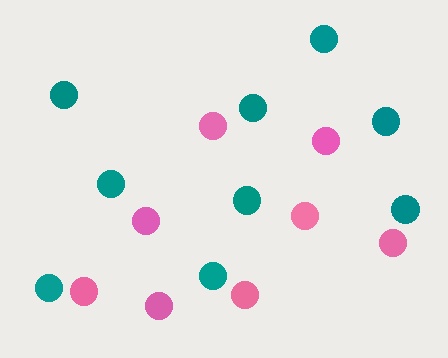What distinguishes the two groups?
There are 2 groups: one group of pink circles (8) and one group of teal circles (9).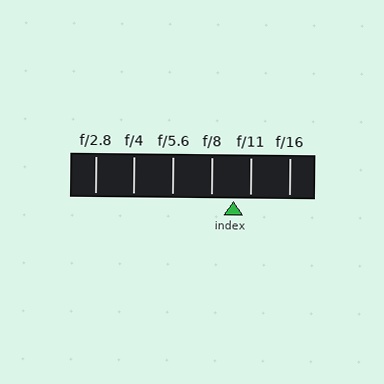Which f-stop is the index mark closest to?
The index mark is closest to f/11.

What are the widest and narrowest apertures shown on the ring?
The widest aperture shown is f/2.8 and the narrowest is f/16.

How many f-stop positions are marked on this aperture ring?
There are 6 f-stop positions marked.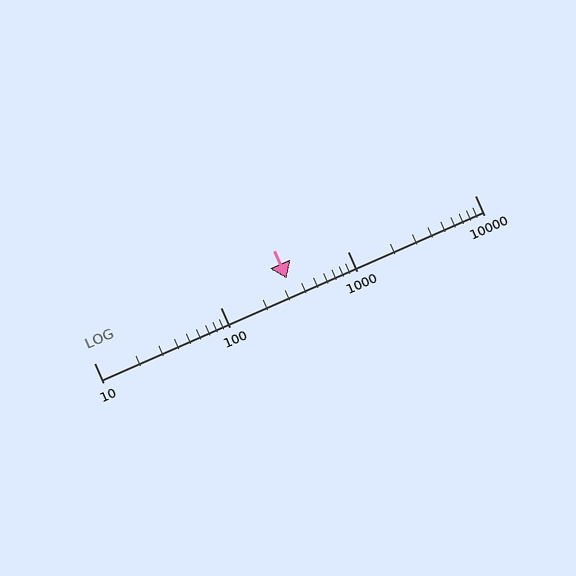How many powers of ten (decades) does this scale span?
The scale spans 3 decades, from 10 to 10000.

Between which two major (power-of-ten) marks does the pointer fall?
The pointer is between 100 and 1000.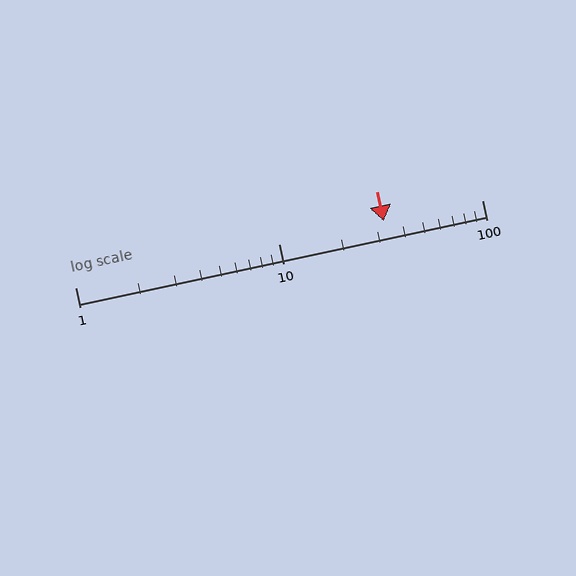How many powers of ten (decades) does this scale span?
The scale spans 2 decades, from 1 to 100.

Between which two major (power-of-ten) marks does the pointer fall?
The pointer is between 10 and 100.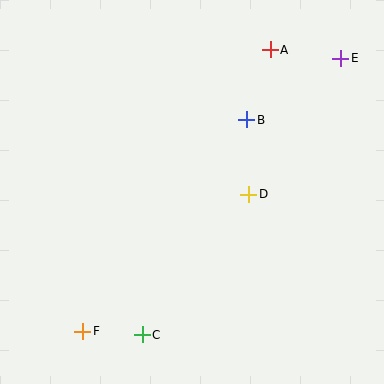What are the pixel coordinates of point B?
Point B is at (247, 120).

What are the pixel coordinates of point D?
Point D is at (249, 194).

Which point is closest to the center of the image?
Point D at (249, 194) is closest to the center.